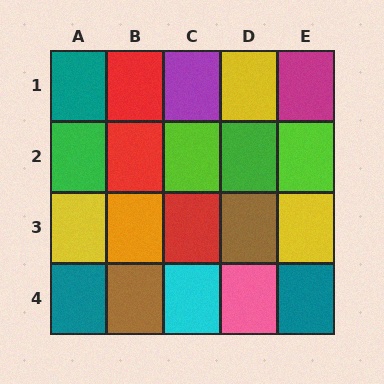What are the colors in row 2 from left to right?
Green, red, lime, green, lime.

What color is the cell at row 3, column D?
Brown.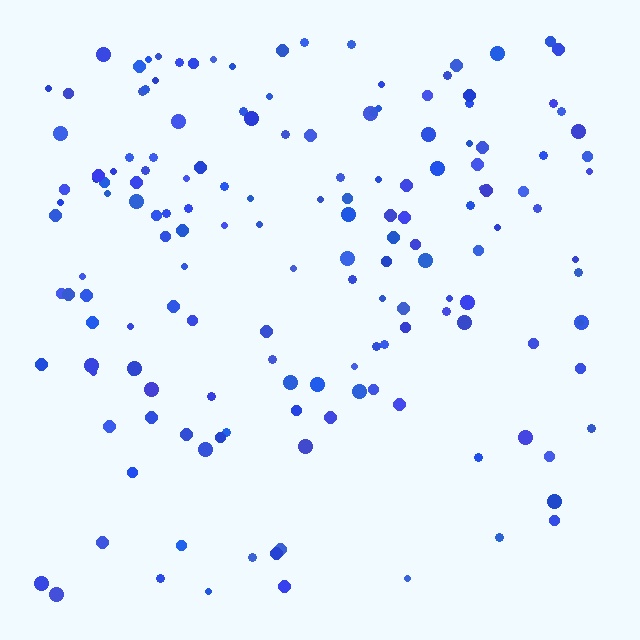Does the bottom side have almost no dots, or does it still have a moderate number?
Still a moderate number, just noticeably fewer than the top.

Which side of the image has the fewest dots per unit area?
The bottom.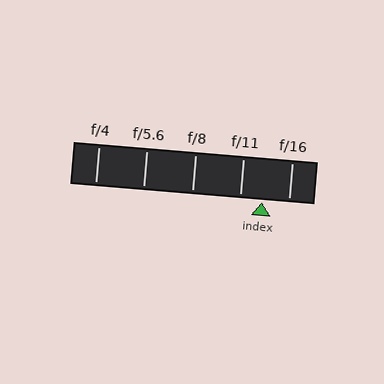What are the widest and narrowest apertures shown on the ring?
The widest aperture shown is f/4 and the narrowest is f/16.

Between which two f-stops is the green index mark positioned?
The index mark is between f/11 and f/16.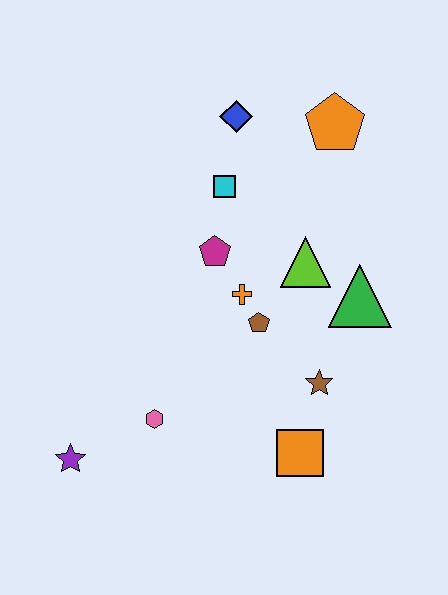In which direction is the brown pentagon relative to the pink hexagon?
The brown pentagon is to the right of the pink hexagon.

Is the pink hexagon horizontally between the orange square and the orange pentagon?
No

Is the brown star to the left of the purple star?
No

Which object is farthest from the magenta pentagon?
The purple star is farthest from the magenta pentagon.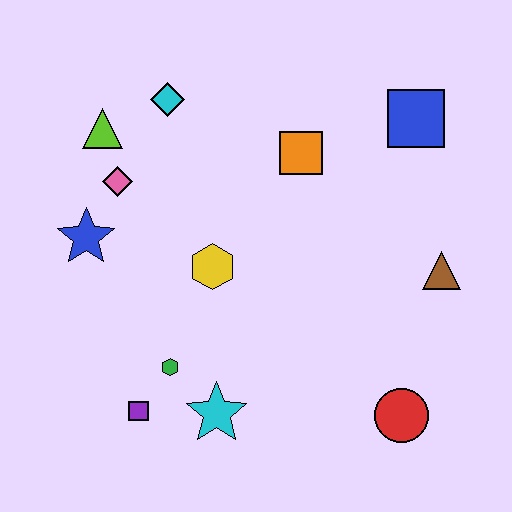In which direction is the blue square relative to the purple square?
The blue square is above the purple square.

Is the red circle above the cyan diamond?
No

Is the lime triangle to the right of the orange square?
No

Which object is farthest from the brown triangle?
The lime triangle is farthest from the brown triangle.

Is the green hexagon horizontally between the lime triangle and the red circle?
Yes